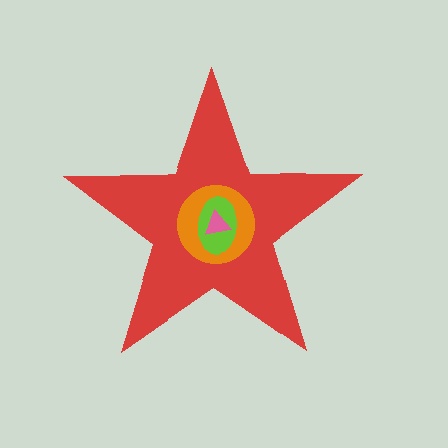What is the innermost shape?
The pink triangle.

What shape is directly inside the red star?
The orange circle.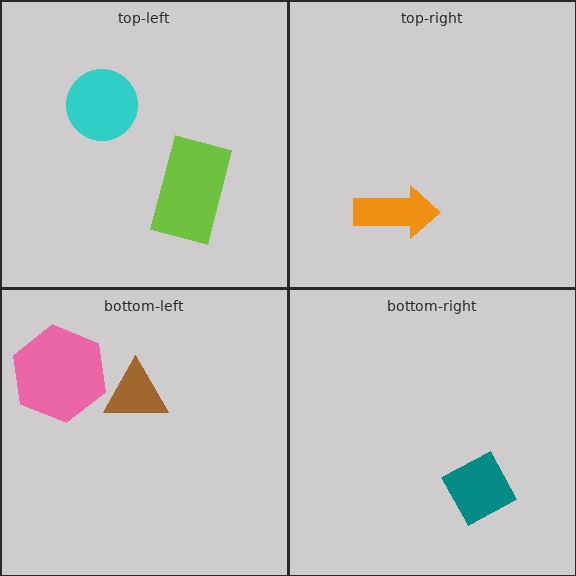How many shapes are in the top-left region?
2.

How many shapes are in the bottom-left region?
2.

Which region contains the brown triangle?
The bottom-left region.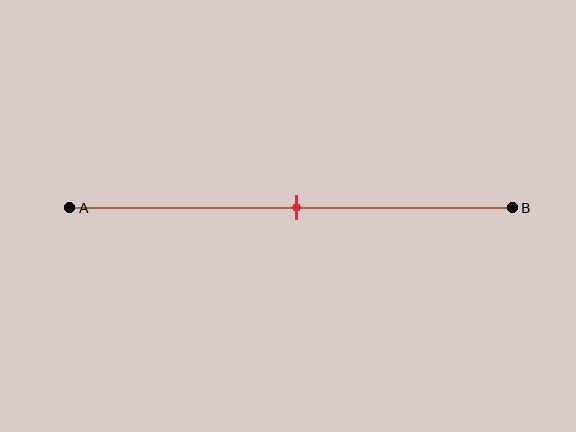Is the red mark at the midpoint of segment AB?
Yes, the mark is approximately at the midpoint.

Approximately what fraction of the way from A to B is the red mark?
The red mark is approximately 50% of the way from A to B.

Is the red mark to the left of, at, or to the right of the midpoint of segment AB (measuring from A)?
The red mark is approximately at the midpoint of segment AB.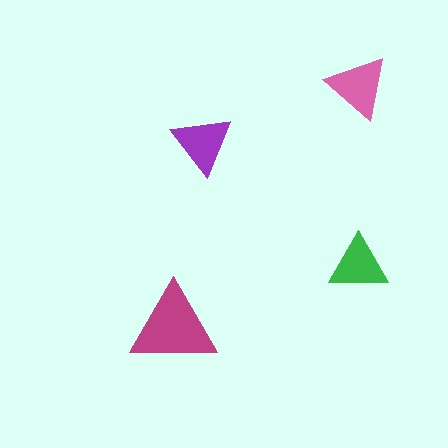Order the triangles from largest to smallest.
the magenta one, the pink one, the purple one, the green one.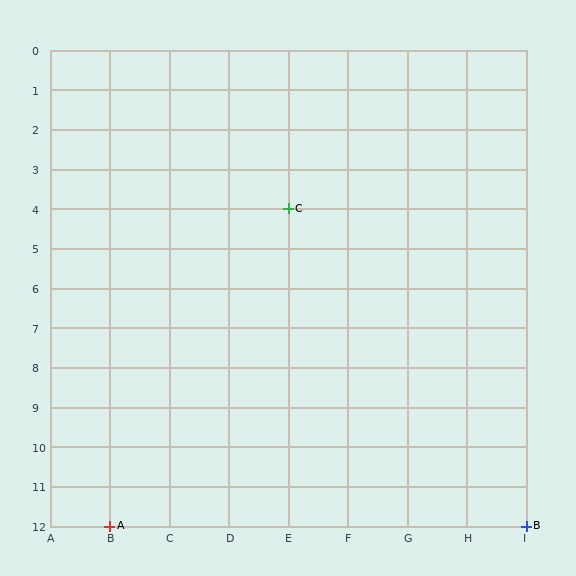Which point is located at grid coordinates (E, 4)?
Point C is at (E, 4).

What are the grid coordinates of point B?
Point B is at grid coordinates (I, 12).